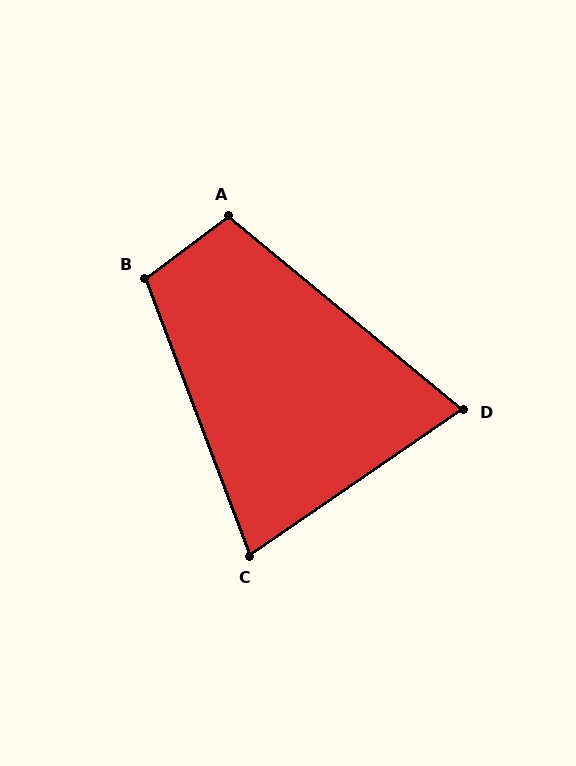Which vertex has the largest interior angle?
B, at approximately 106 degrees.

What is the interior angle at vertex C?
Approximately 76 degrees (acute).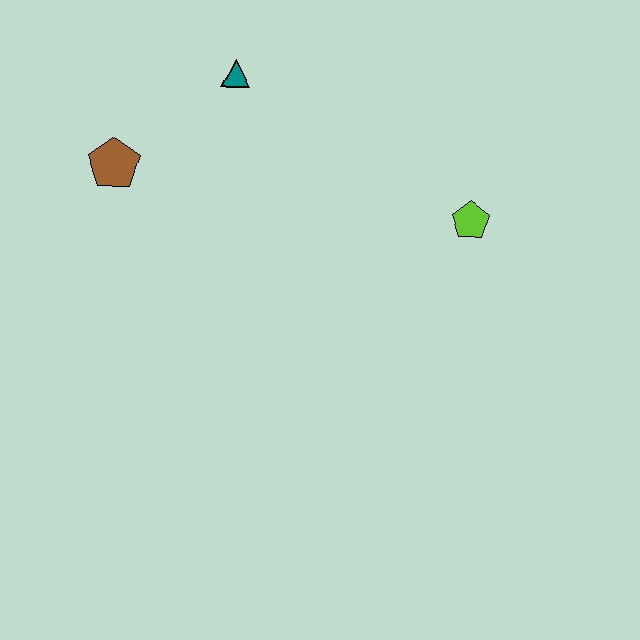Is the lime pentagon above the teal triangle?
No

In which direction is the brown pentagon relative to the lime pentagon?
The brown pentagon is to the left of the lime pentagon.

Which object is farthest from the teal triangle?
The lime pentagon is farthest from the teal triangle.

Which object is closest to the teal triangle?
The brown pentagon is closest to the teal triangle.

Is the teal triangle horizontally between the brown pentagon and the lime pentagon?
Yes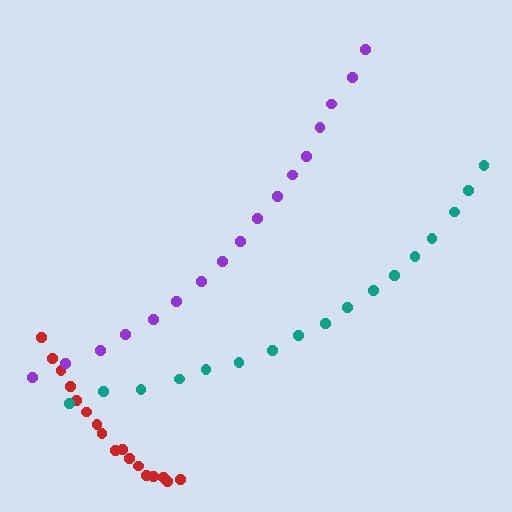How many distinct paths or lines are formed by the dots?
There are 3 distinct paths.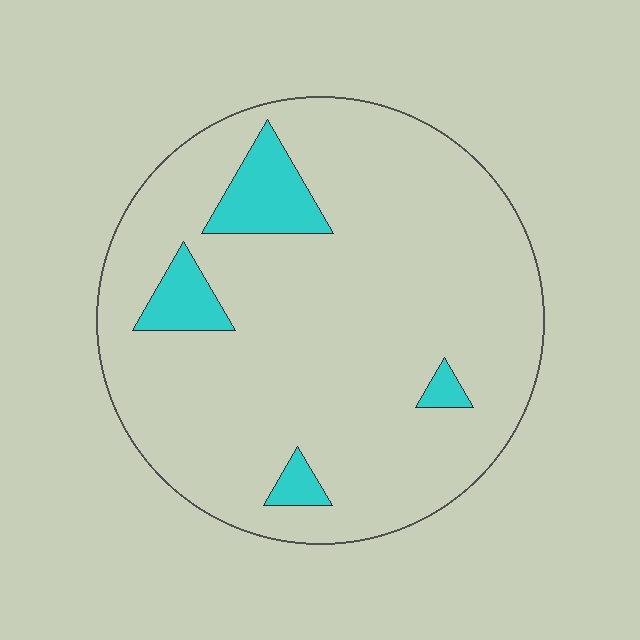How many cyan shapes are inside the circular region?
4.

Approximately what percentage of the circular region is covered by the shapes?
Approximately 10%.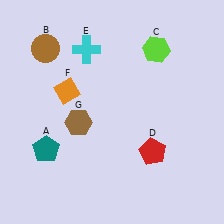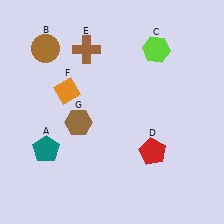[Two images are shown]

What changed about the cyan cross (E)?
In Image 1, E is cyan. In Image 2, it changed to brown.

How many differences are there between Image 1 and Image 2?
There is 1 difference between the two images.